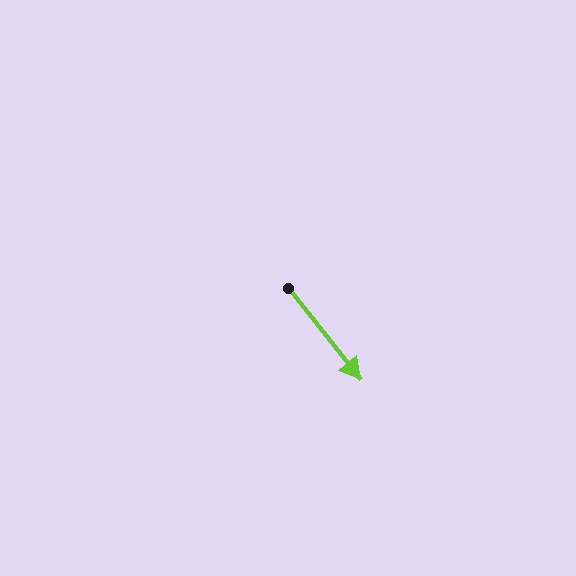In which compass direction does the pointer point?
Southeast.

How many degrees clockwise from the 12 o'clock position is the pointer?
Approximately 142 degrees.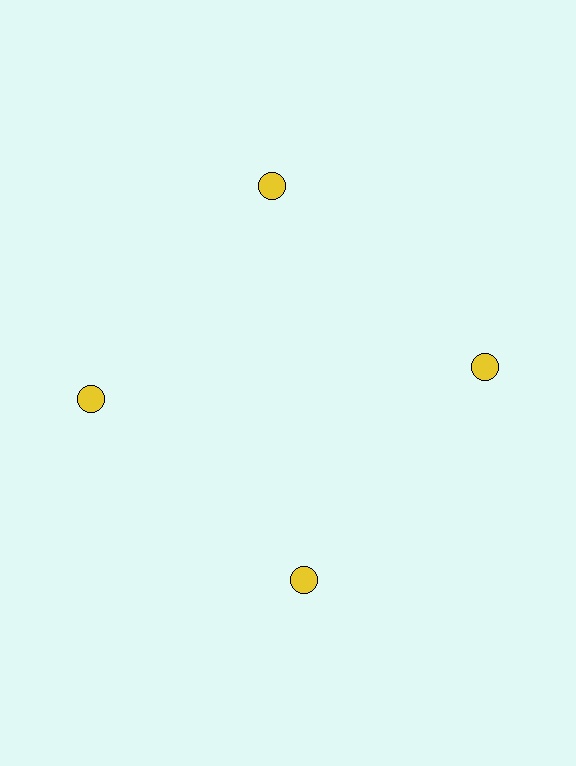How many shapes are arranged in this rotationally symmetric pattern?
There are 4 shapes, arranged in 4 groups of 1.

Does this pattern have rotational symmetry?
Yes, this pattern has 4-fold rotational symmetry. It looks the same after rotating 90 degrees around the center.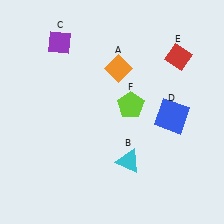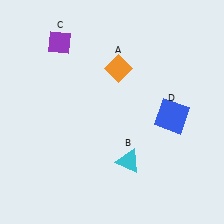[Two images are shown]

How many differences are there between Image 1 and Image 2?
There are 2 differences between the two images.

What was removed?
The red diamond (E), the lime pentagon (F) were removed in Image 2.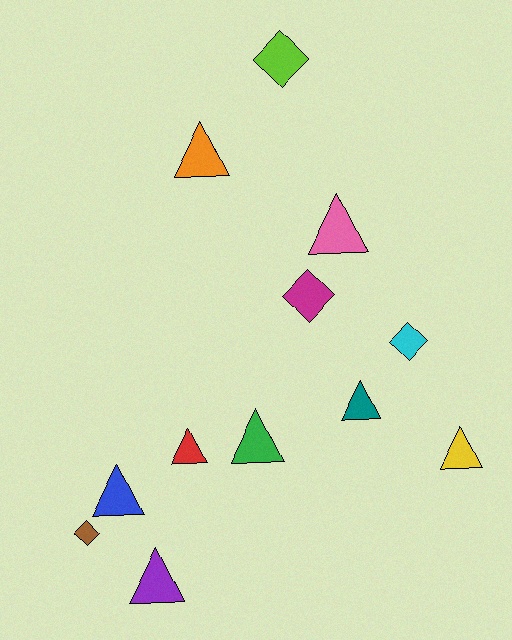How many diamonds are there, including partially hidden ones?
There are 4 diamonds.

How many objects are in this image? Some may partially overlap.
There are 12 objects.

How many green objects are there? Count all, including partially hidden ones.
There is 1 green object.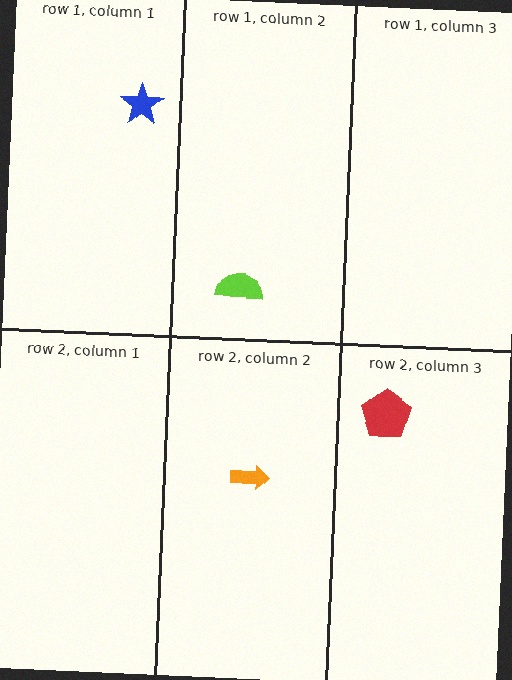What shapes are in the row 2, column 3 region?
The red pentagon.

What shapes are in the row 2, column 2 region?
The orange arrow.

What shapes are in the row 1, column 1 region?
The blue star.